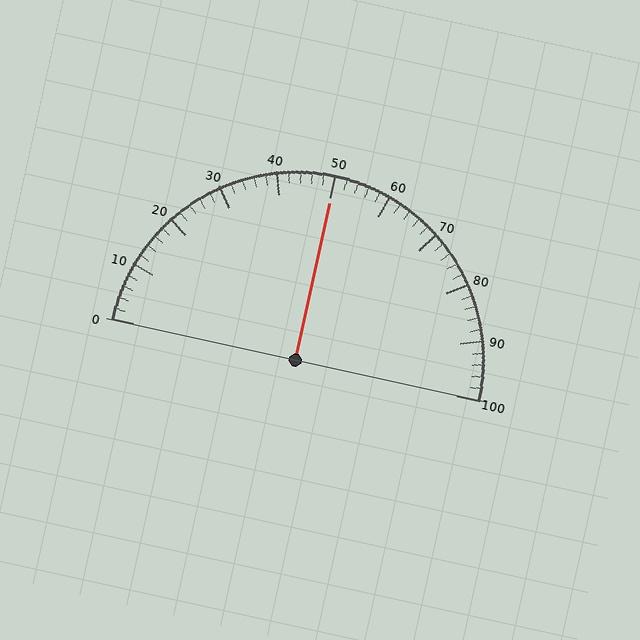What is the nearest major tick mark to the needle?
The nearest major tick mark is 50.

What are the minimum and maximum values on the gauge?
The gauge ranges from 0 to 100.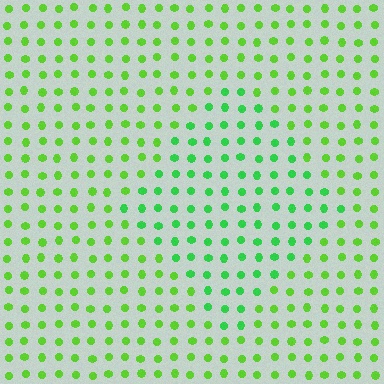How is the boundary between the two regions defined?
The boundary is defined purely by a slight shift in hue (about 26 degrees). Spacing, size, and orientation are identical on both sides.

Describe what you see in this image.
The image is filled with small lime elements in a uniform arrangement. A diamond-shaped region is visible where the elements are tinted to a slightly different hue, forming a subtle color boundary.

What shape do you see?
I see a diamond.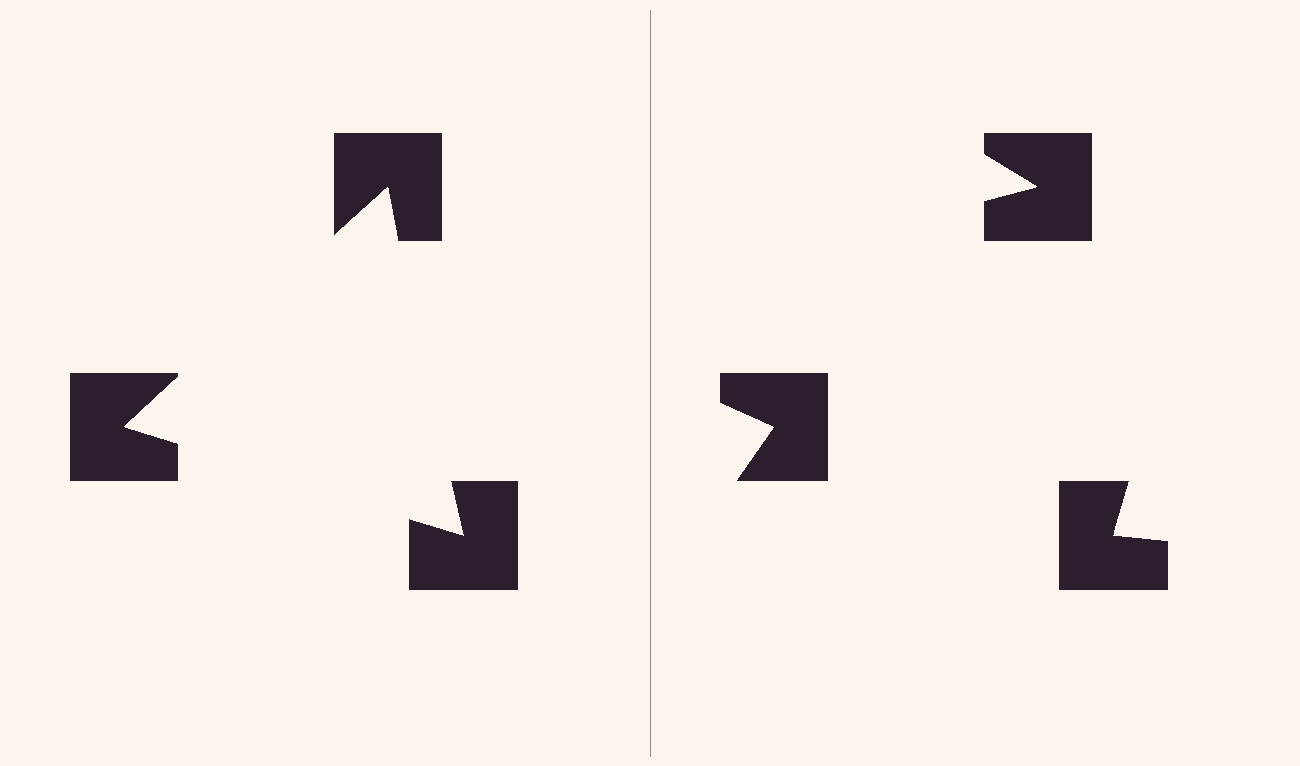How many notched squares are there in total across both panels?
6 — 3 on each side.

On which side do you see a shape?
An illusory triangle appears on the left side. On the right side the wedge cuts are rotated, so no coherent shape forms.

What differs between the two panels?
The notched squares are positioned identically on both sides; only the wedge orientations differ. On the left they align to a triangle; on the right they are misaligned.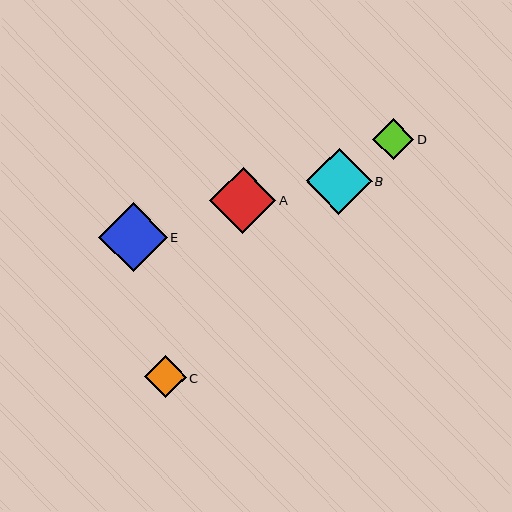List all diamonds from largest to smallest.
From largest to smallest: E, A, B, C, D.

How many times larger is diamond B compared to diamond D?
Diamond B is approximately 1.6 times the size of diamond D.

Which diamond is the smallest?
Diamond D is the smallest with a size of approximately 41 pixels.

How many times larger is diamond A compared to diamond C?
Diamond A is approximately 1.6 times the size of diamond C.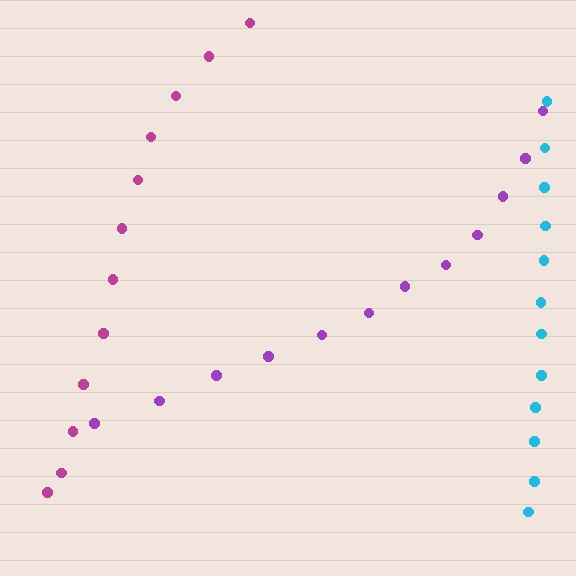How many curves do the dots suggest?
There are 3 distinct paths.